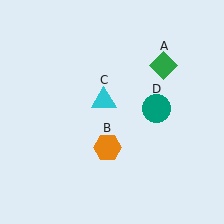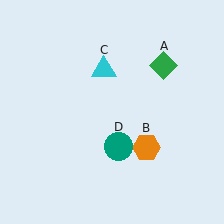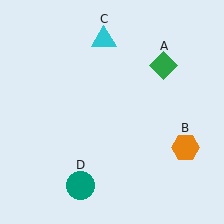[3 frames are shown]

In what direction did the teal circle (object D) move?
The teal circle (object D) moved down and to the left.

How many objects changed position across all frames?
3 objects changed position: orange hexagon (object B), cyan triangle (object C), teal circle (object D).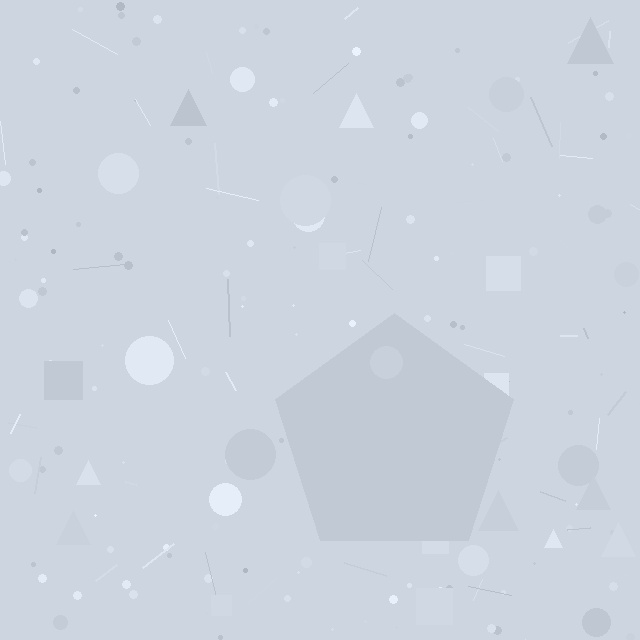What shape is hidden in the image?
A pentagon is hidden in the image.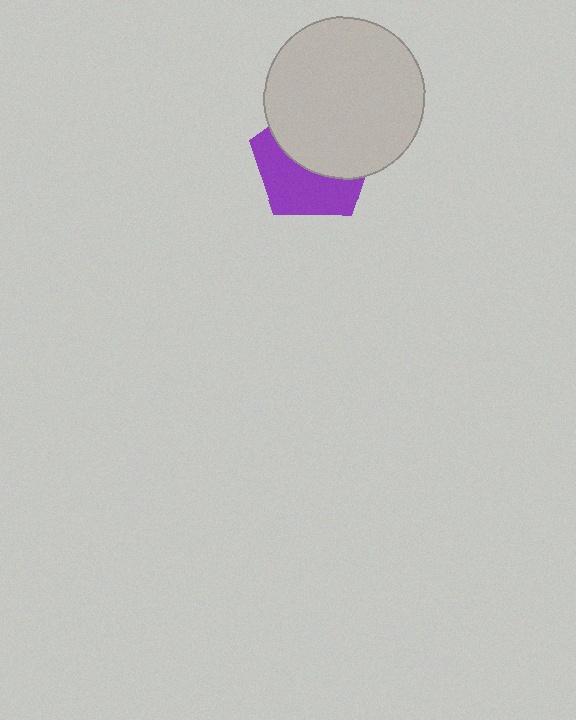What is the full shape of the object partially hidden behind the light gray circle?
The partially hidden object is a purple pentagon.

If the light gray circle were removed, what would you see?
You would see the complete purple pentagon.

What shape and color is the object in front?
The object in front is a light gray circle.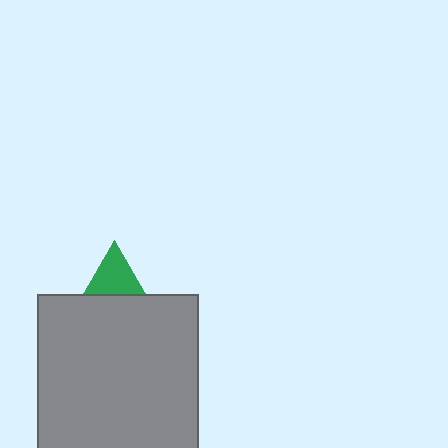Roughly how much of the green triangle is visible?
About half of it is visible (roughly 46%).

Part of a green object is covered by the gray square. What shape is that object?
It is a triangle.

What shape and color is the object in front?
The object in front is a gray square.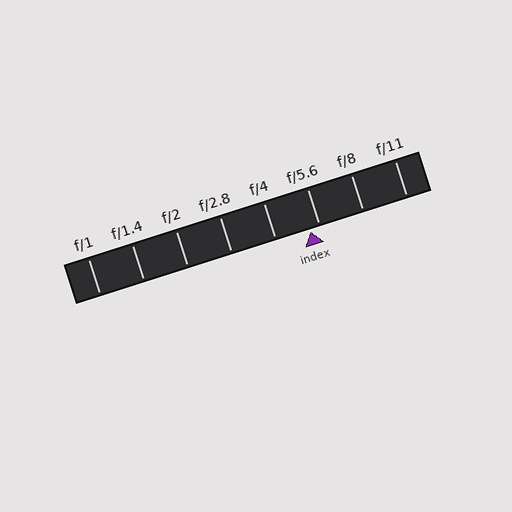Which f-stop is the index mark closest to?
The index mark is closest to f/5.6.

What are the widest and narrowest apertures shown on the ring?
The widest aperture shown is f/1 and the narrowest is f/11.